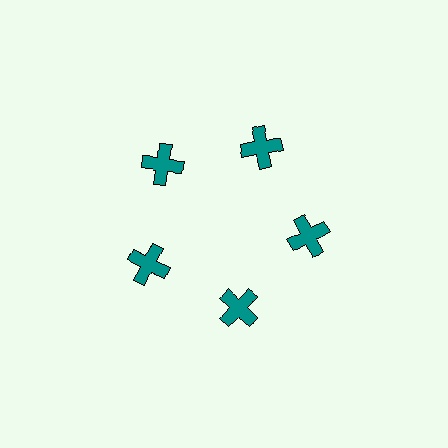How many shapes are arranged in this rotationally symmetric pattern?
There are 5 shapes, arranged in 5 groups of 1.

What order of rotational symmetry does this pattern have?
This pattern has 5-fold rotational symmetry.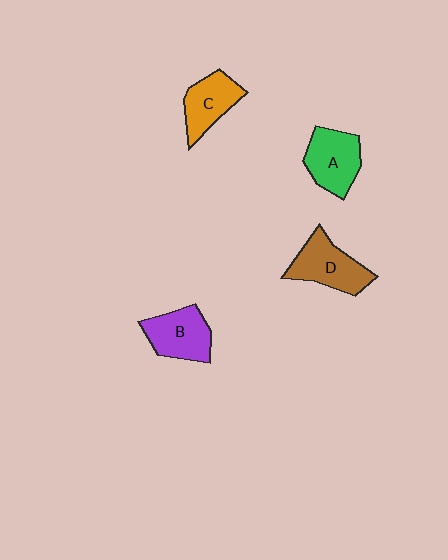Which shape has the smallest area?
Shape C (orange).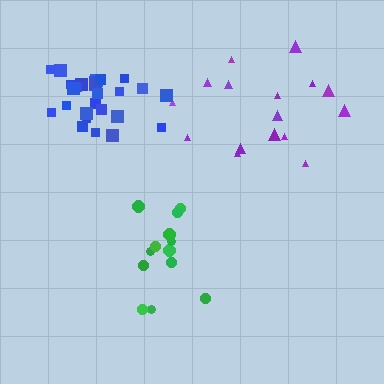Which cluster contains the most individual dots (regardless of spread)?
Blue (26).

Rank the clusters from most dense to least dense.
blue, green, purple.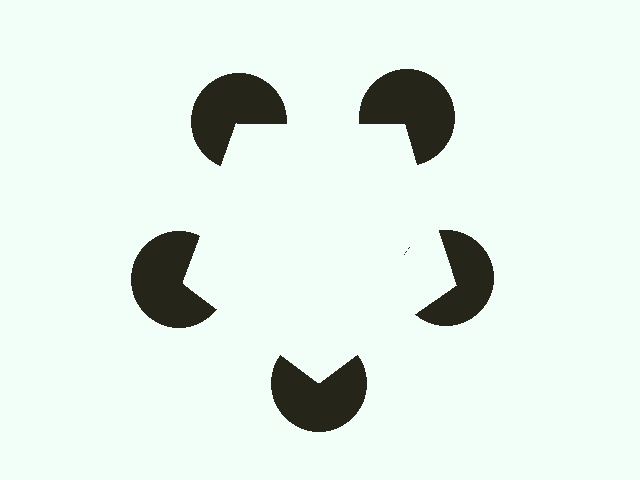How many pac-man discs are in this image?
There are 5 — one at each vertex of the illusory pentagon.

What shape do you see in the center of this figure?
An illusory pentagon — its edges are inferred from the aligned wedge cuts in the pac-man discs, not physically drawn.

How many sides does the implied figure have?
5 sides.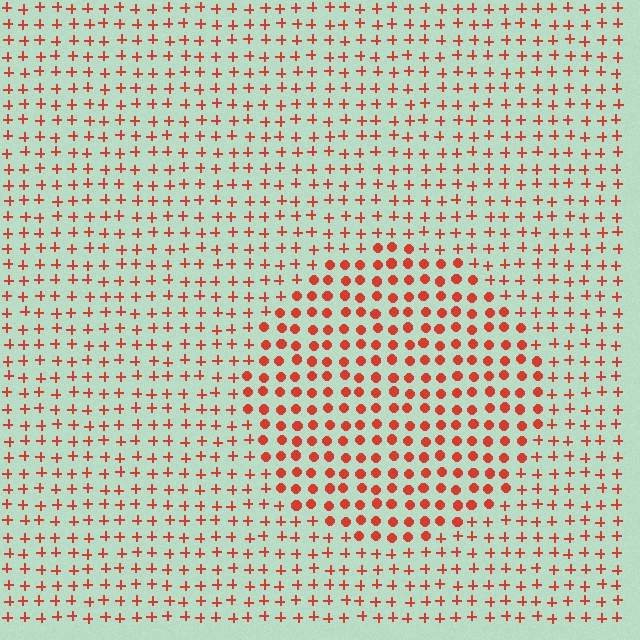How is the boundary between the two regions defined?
The boundary is defined by a change in element shape: circles inside vs. plus signs outside. All elements share the same color and spacing.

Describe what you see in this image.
The image is filled with small red elements arranged in a uniform grid. A circle-shaped region contains circles, while the surrounding area contains plus signs. The boundary is defined purely by the change in element shape.